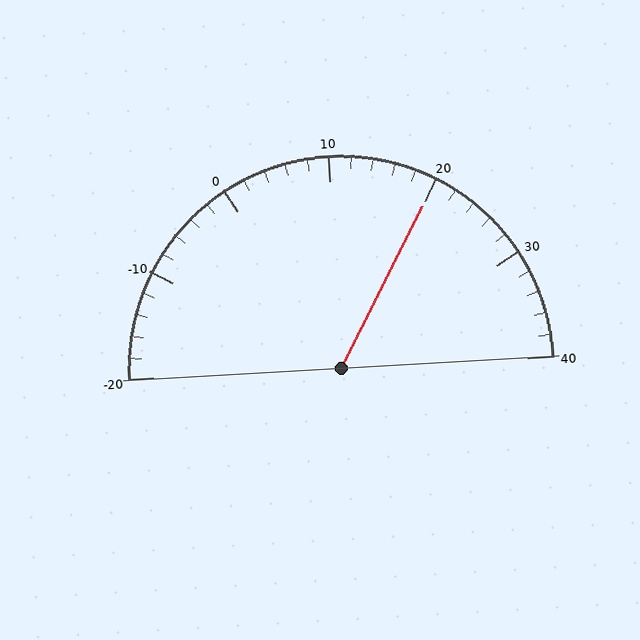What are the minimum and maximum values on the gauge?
The gauge ranges from -20 to 40.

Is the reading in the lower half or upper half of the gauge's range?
The reading is in the upper half of the range (-20 to 40).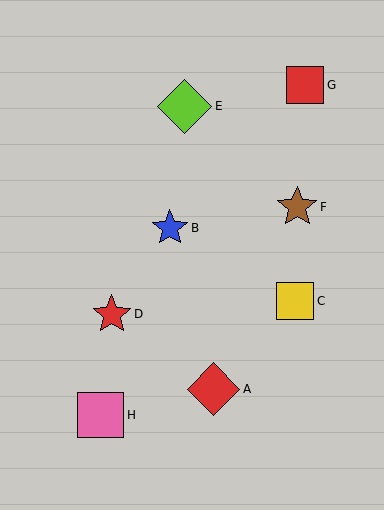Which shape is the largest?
The lime diamond (labeled E) is the largest.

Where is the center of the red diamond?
The center of the red diamond is at (213, 389).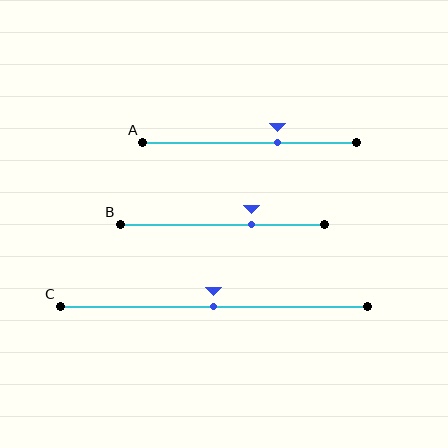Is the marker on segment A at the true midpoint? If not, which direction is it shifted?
No, the marker on segment A is shifted to the right by about 13% of the segment length.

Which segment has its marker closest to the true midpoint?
Segment C has its marker closest to the true midpoint.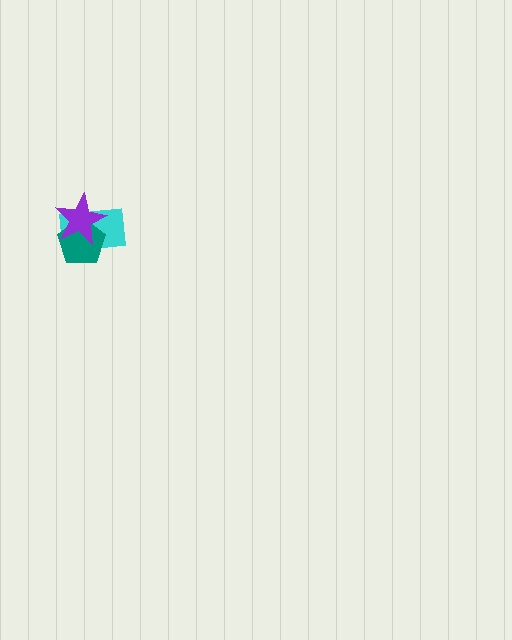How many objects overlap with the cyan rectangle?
2 objects overlap with the cyan rectangle.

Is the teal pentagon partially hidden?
Yes, it is partially covered by another shape.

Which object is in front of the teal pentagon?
The purple star is in front of the teal pentagon.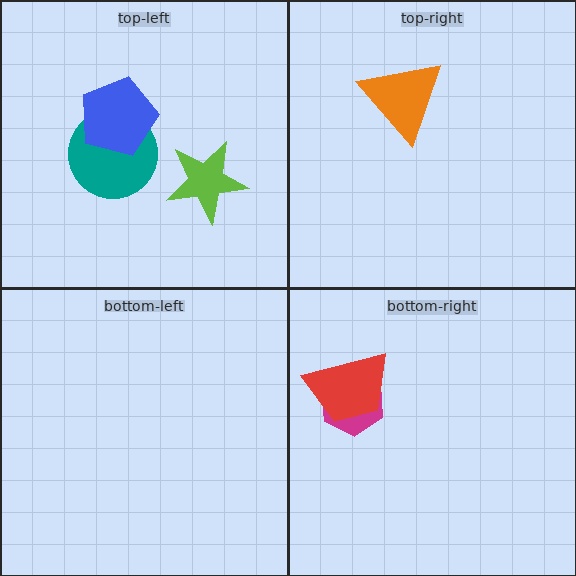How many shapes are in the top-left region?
3.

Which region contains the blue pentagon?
The top-left region.